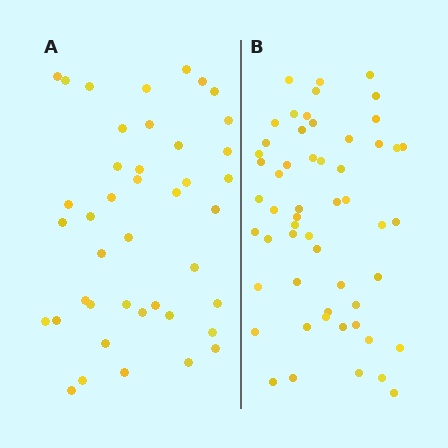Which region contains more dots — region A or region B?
Region B (the right region) has more dots.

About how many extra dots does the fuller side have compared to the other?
Region B has approximately 15 more dots than region A.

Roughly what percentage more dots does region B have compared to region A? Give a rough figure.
About 30% more.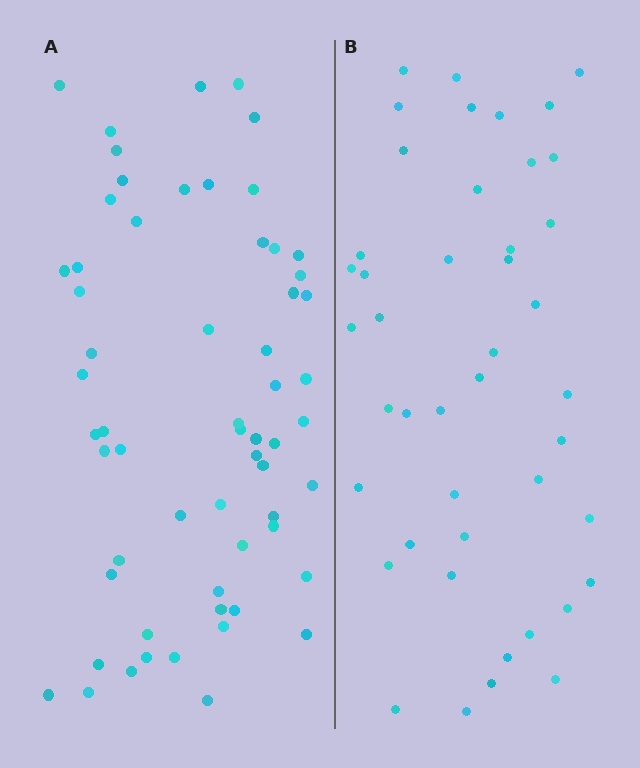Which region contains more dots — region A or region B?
Region A (the left region) has more dots.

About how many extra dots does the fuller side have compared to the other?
Region A has approximately 15 more dots than region B.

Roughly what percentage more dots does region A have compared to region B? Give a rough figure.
About 35% more.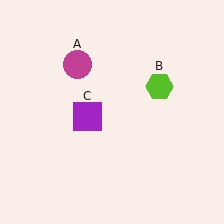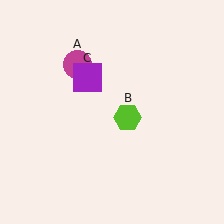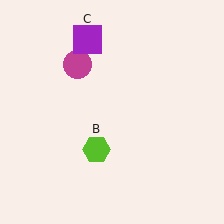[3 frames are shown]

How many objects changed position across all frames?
2 objects changed position: lime hexagon (object B), purple square (object C).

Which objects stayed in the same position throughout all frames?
Magenta circle (object A) remained stationary.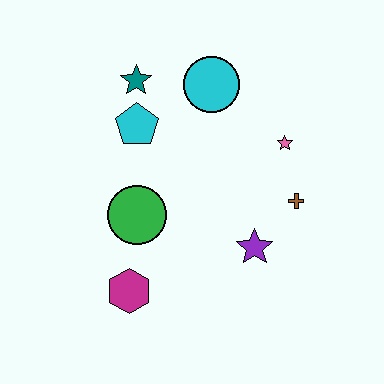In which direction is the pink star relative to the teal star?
The pink star is to the right of the teal star.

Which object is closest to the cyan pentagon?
The teal star is closest to the cyan pentagon.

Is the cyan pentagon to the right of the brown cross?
No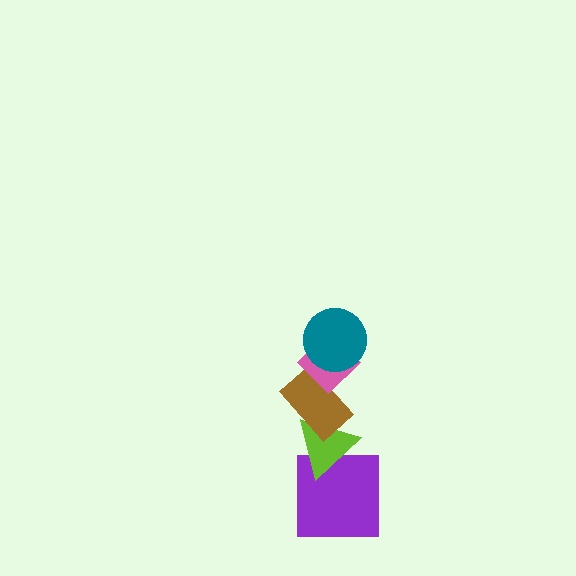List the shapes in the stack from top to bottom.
From top to bottom: the teal circle, the pink diamond, the brown rectangle, the lime triangle, the purple square.